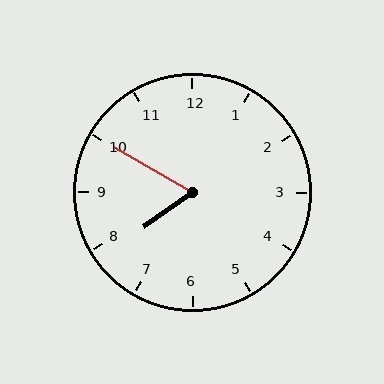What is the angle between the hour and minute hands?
Approximately 65 degrees.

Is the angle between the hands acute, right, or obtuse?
It is acute.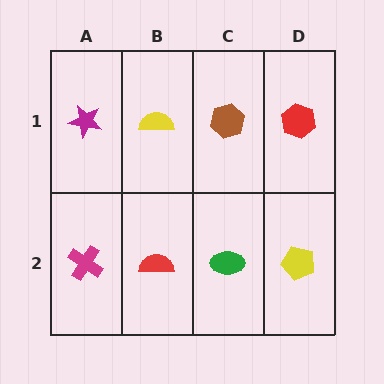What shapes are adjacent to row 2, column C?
A brown hexagon (row 1, column C), a red semicircle (row 2, column B), a yellow pentagon (row 2, column D).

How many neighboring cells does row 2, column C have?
3.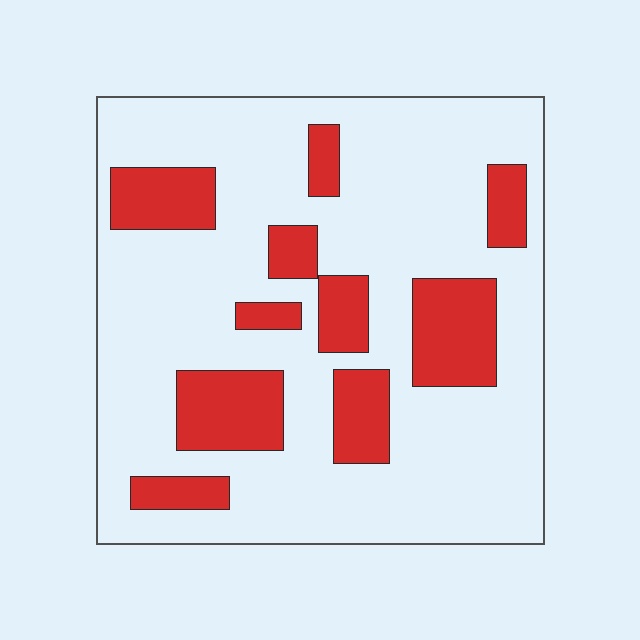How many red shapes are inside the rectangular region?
10.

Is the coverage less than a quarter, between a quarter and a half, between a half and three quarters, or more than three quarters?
Less than a quarter.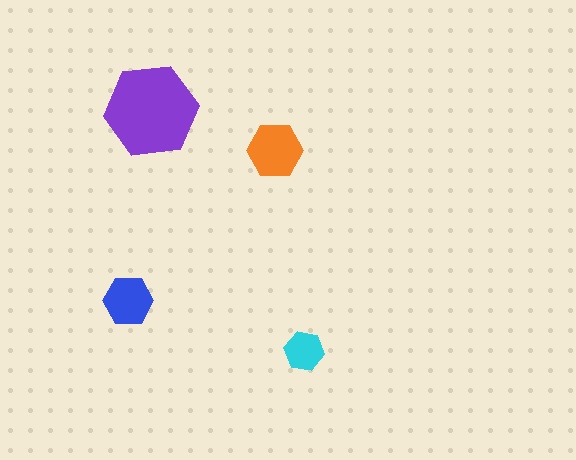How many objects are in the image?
There are 4 objects in the image.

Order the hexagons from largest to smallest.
the purple one, the orange one, the blue one, the cyan one.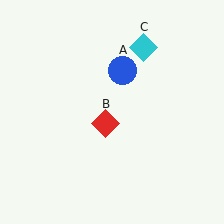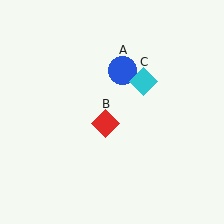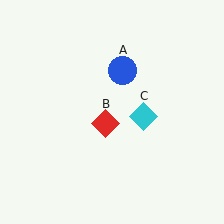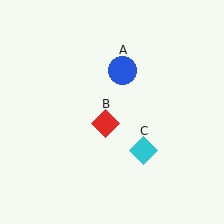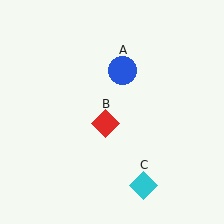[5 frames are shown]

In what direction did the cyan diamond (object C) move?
The cyan diamond (object C) moved down.